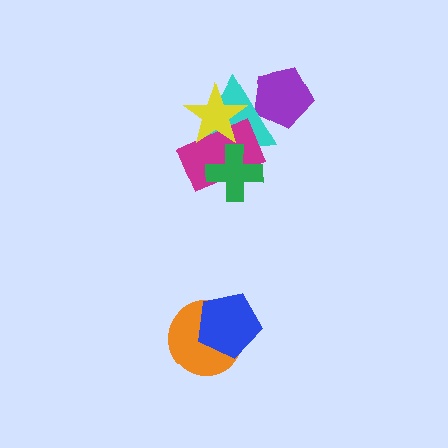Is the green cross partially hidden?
No, no other shape covers it.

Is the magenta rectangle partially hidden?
Yes, it is partially covered by another shape.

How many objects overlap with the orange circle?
1 object overlaps with the orange circle.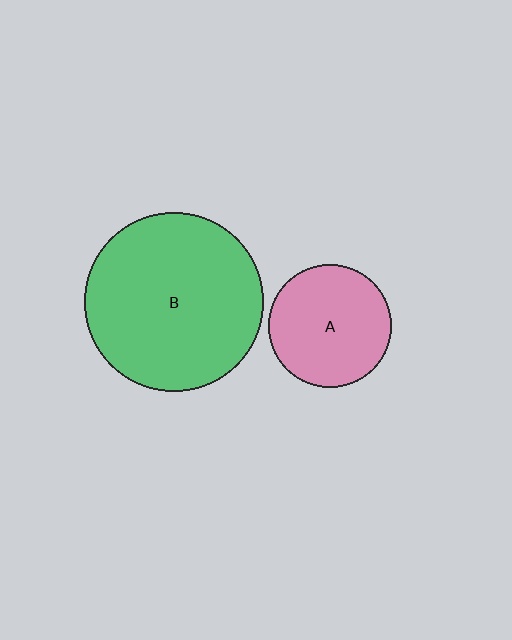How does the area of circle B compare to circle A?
Approximately 2.1 times.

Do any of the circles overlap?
No, none of the circles overlap.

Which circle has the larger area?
Circle B (green).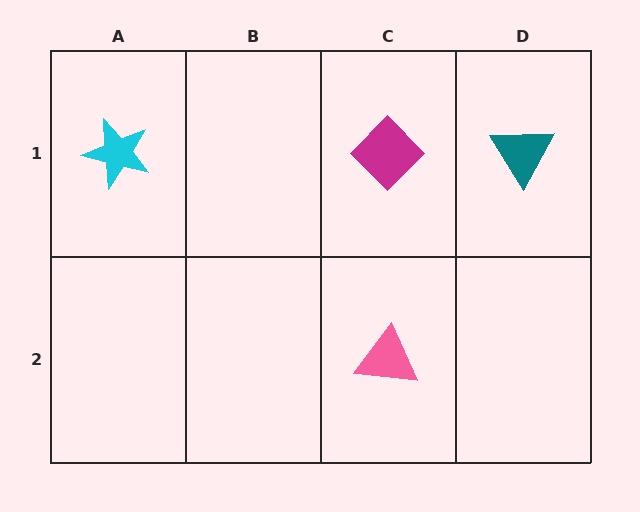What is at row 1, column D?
A teal triangle.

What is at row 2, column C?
A pink triangle.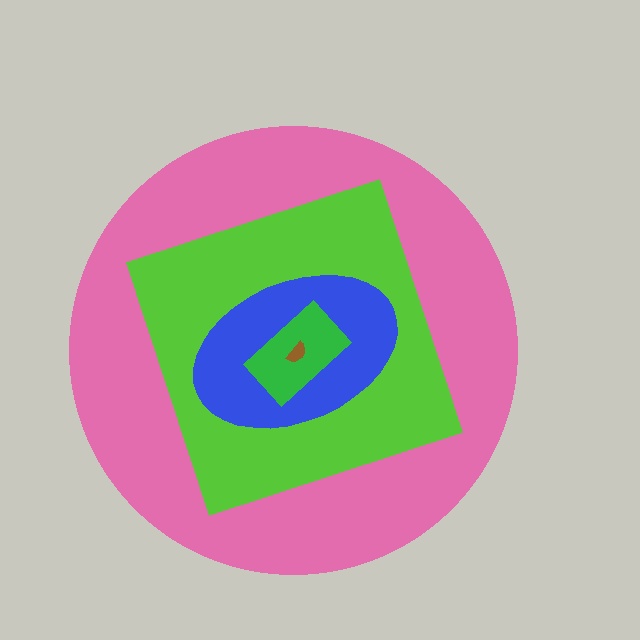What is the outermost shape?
The pink circle.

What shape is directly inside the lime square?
The blue ellipse.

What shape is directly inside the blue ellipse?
The green rectangle.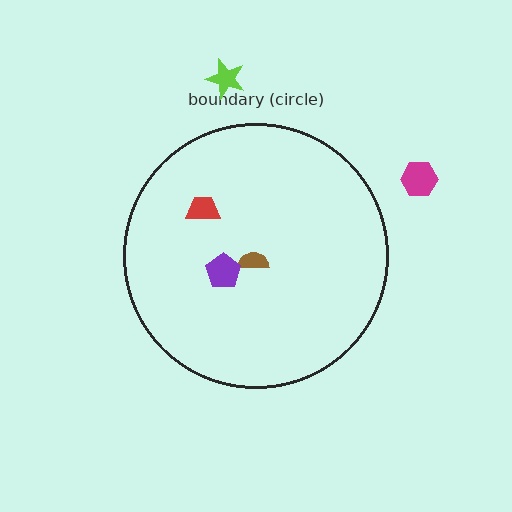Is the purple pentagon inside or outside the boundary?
Inside.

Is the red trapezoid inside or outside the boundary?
Inside.